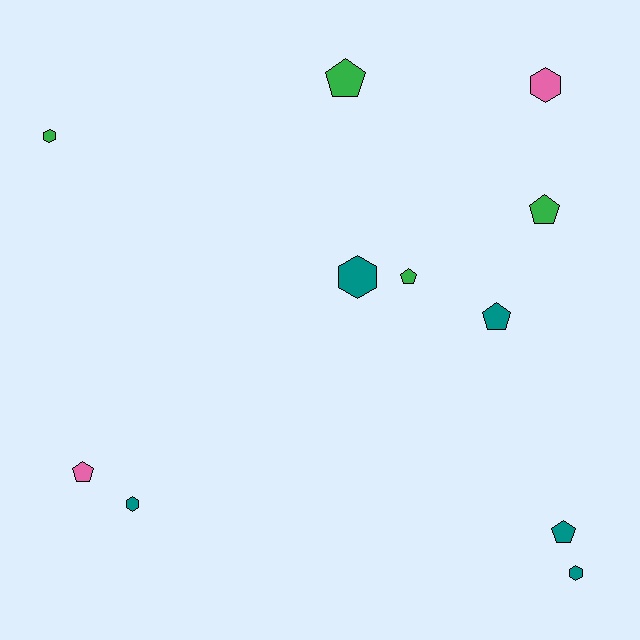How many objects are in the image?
There are 11 objects.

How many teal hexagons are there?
There are 3 teal hexagons.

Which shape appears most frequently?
Pentagon, with 6 objects.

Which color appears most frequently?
Teal, with 5 objects.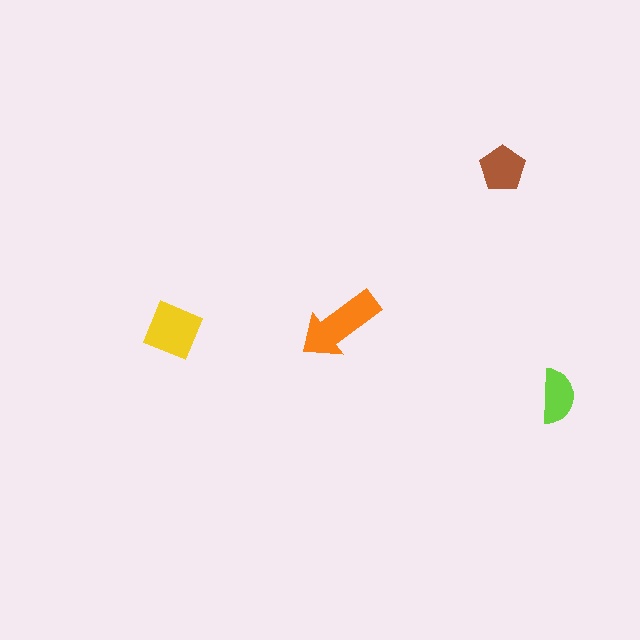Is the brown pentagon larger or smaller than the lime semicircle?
Larger.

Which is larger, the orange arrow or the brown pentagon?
The orange arrow.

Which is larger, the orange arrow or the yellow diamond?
The orange arrow.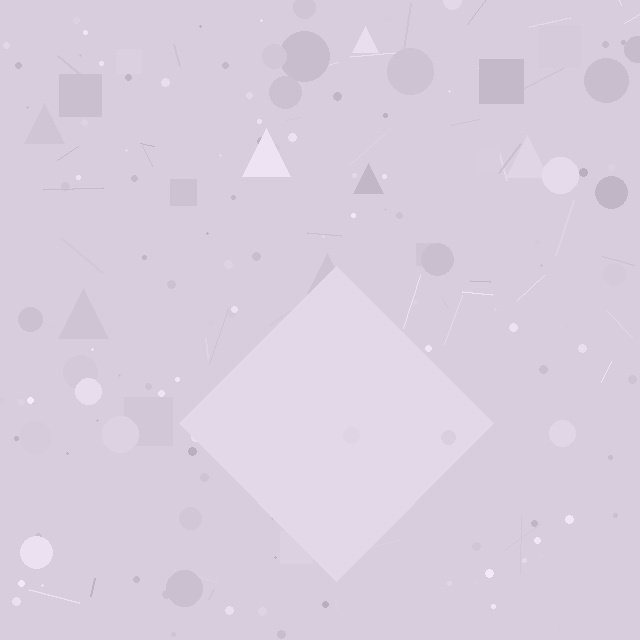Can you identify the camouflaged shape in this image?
The camouflaged shape is a diamond.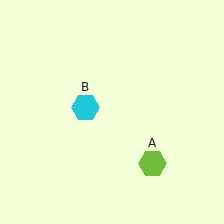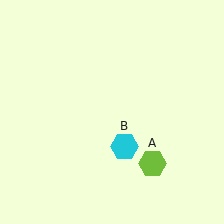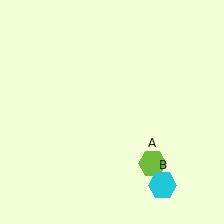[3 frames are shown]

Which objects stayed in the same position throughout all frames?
Lime hexagon (object A) remained stationary.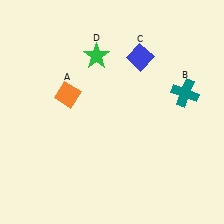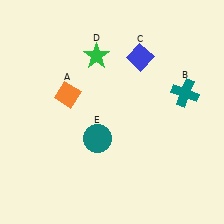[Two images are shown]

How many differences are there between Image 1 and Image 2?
There is 1 difference between the two images.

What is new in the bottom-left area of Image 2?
A teal circle (E) was added in the bottom-left area of Image 2.